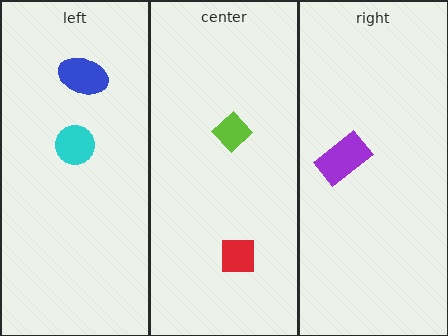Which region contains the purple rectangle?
The right region.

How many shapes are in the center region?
2.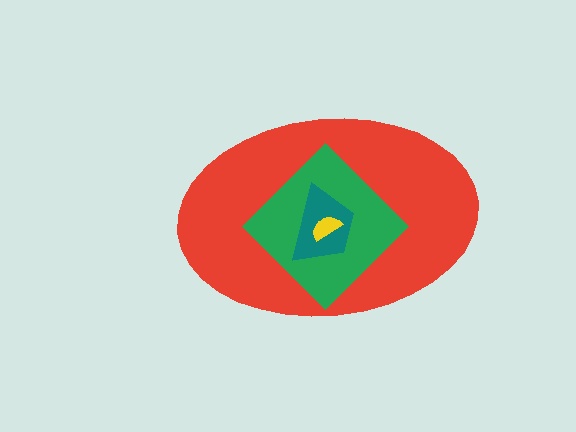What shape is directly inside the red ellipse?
The green diamond.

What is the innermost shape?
The yellow semicircle.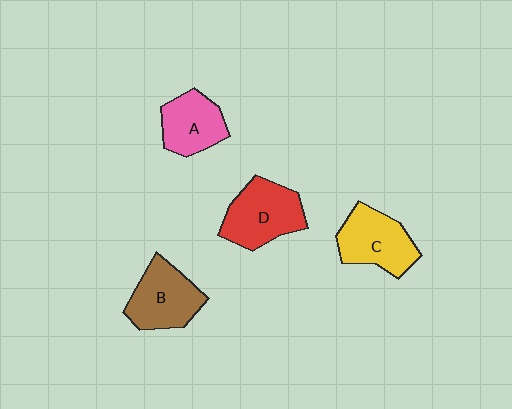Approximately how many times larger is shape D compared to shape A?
Approximately 1.3 times.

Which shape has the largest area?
Shape D (red).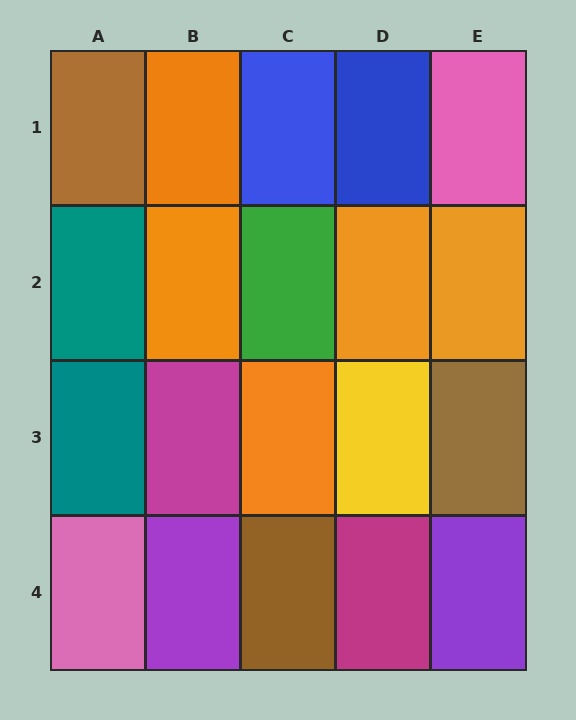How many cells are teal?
2 cells are teal.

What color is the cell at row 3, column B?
Magenta.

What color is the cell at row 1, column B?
Orange.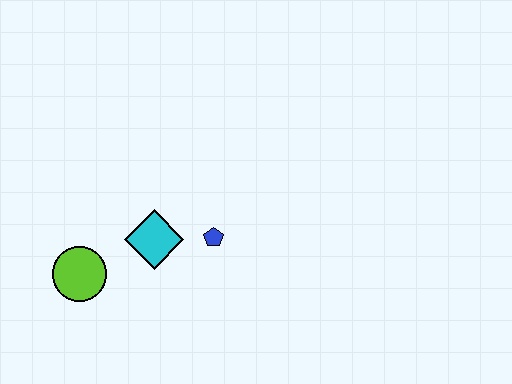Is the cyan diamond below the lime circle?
No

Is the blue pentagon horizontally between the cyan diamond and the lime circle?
No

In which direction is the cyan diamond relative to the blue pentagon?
The cyan diamond is to the left of the blue pentagon.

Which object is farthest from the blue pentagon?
The lime circle is farthest from the blue pentagon.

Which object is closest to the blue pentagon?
The cyan diamond is closest to the blue pentagon.